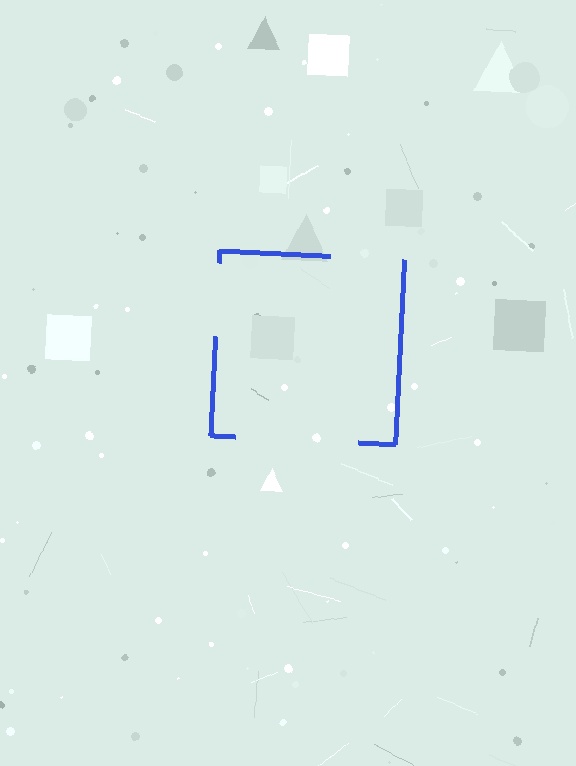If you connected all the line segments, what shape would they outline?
They would outline a square.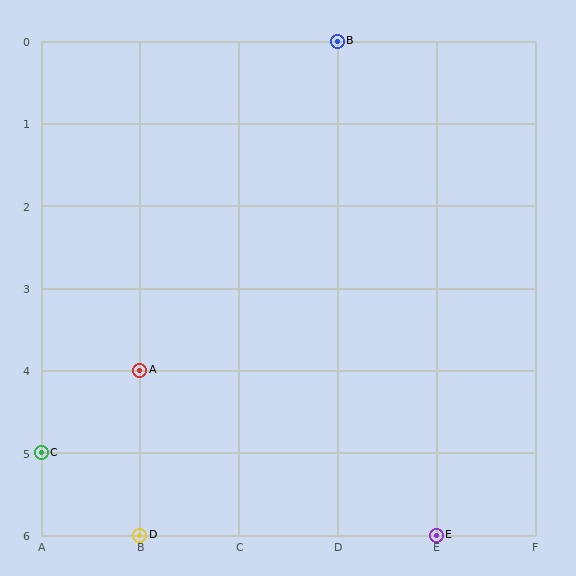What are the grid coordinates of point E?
Point E is at grid coordinates (E, 6).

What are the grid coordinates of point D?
Point D is at grid coordinates (B, 6).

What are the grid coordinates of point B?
Point B is at grid coordinates (D, 0).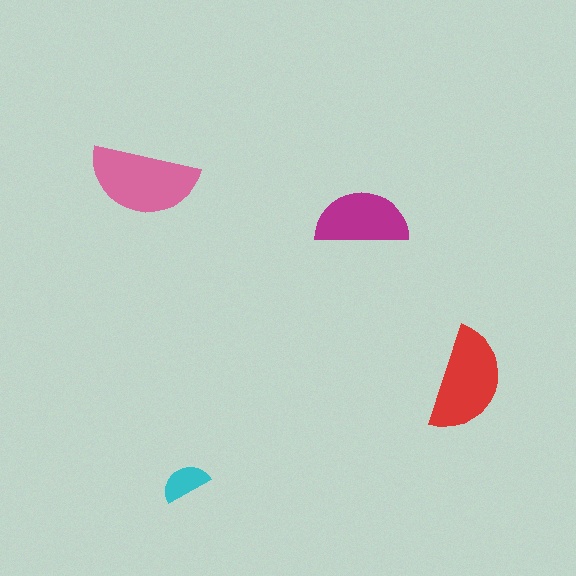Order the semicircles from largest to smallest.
the pink one, the red one, the magenta one, the cyan one.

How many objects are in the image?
There are 4 objects in the image.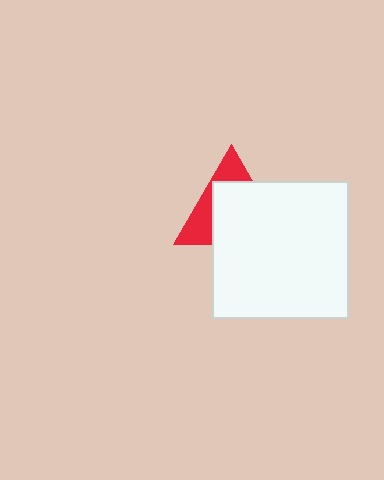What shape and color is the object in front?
The object in front is a white square.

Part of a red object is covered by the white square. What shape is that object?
It is a triangle.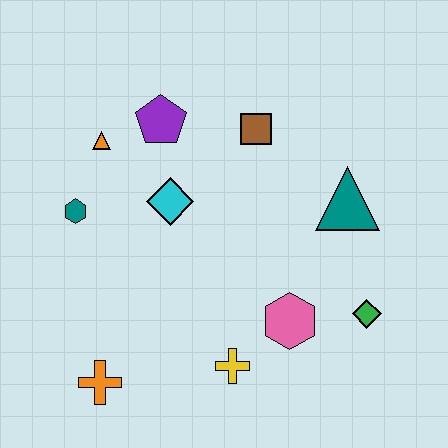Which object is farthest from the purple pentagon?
The green diamond is farthest from the purple pentagon.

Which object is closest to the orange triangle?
The purple pentagon is closest to the orange triangle.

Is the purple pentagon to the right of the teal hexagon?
Yes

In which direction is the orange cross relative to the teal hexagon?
The orange cross is below the teal hexagon.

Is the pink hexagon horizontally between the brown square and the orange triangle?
No